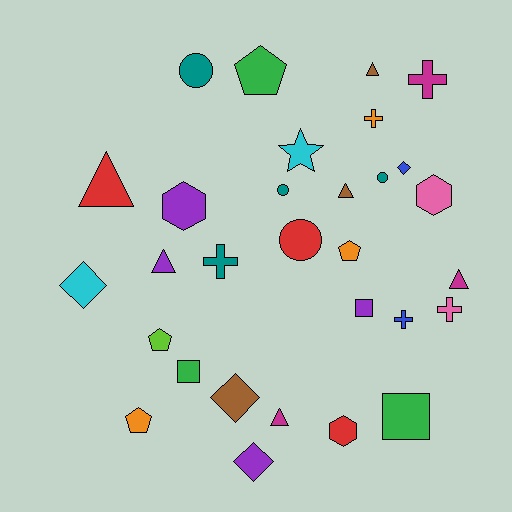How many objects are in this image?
There are 30 objects.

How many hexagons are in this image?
There are 3 hexagons.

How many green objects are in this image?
There are 3 green objects.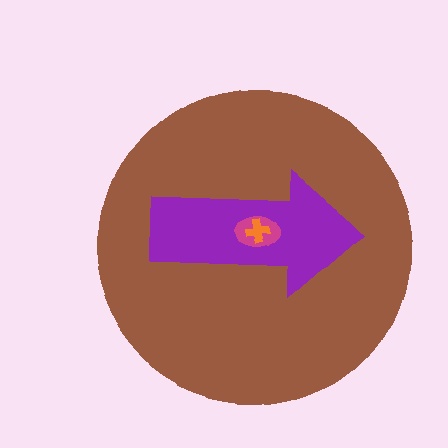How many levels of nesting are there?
4.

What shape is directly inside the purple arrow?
The magenta ellipse.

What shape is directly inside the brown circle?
The purple arrow.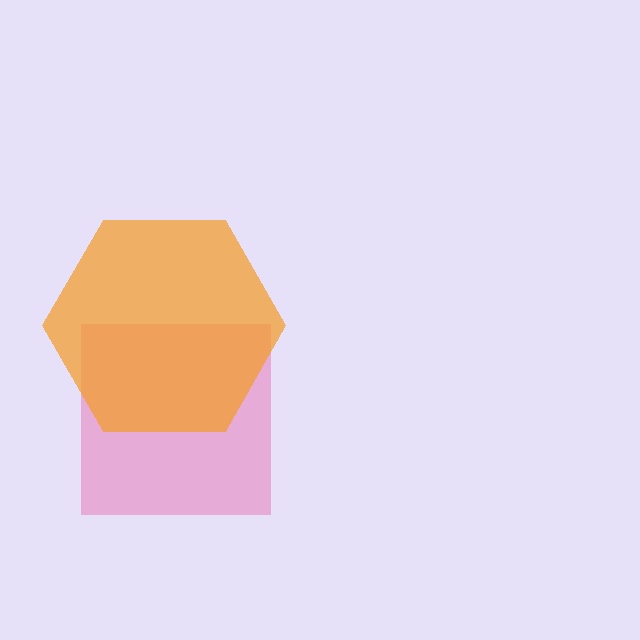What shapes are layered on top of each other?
The layered shapes are: a pink square, an orange hexagon.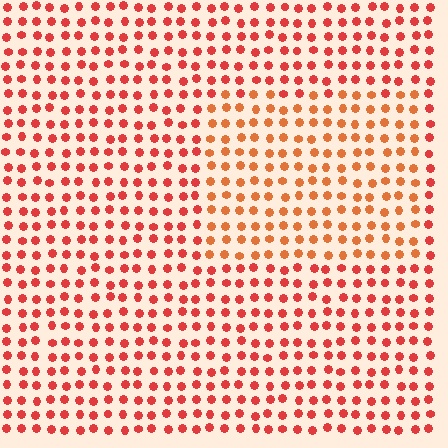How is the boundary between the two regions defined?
The boundary is defined purely by a slight shift in hue (about 22 degrees). Spacing, size, and orientation are identical on both sides.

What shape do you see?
I see a rectangle.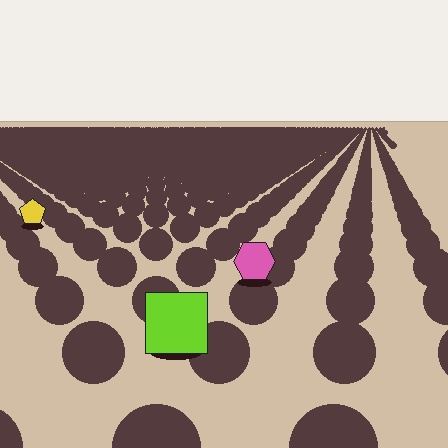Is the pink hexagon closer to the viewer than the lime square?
No. The lime square is closer — you can tell from the texture gradient: the ground texture is coarser near it.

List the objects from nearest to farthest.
From nearest to farthest: the lime square, the pink hexagon, the yellow pentagon.